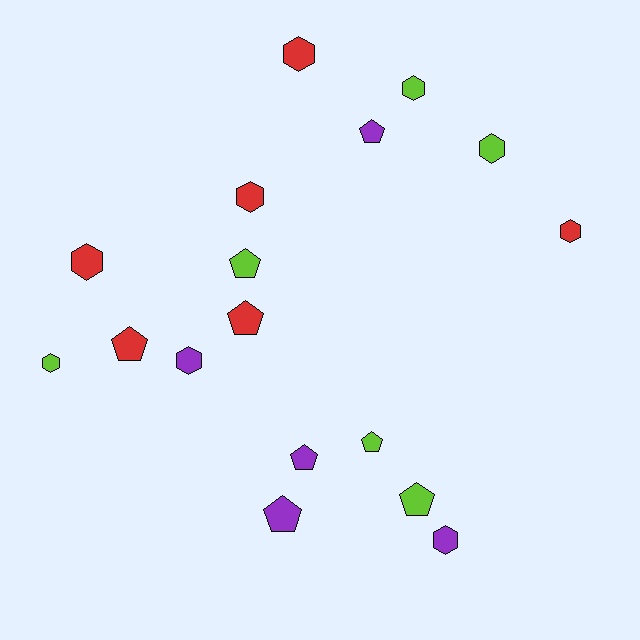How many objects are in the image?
There are 17 objects.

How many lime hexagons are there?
There are 3 lime hexagons.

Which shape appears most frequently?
Hexagon, with 9 objects.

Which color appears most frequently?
Lime, with 6 objects.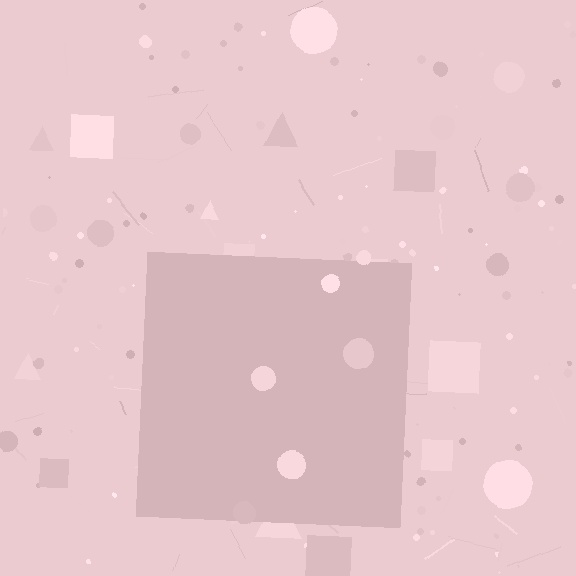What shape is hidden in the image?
A square is hidden in the image.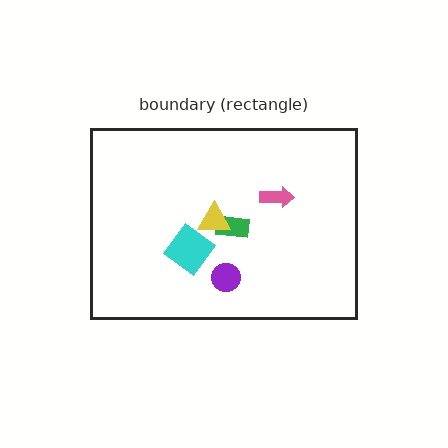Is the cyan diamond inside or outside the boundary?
Inside.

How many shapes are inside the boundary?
5 inside, 0 outside.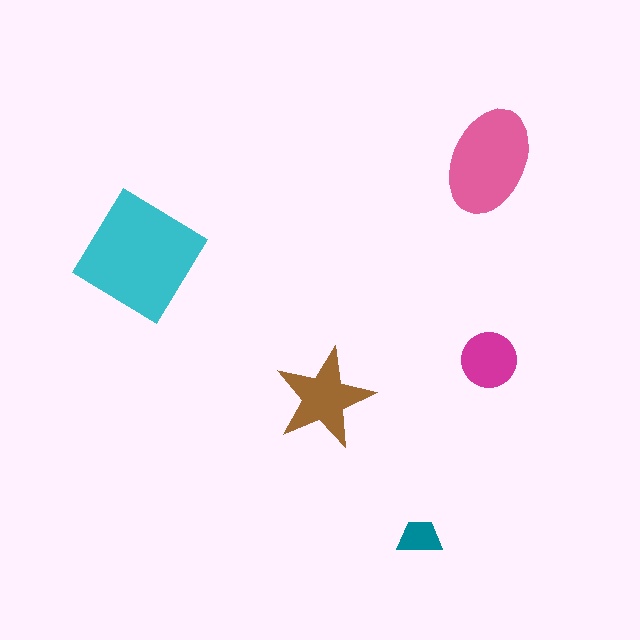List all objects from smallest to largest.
The teal trapezoid, the magenta circle, the brown star, the pink ellipse, the cyan diamond.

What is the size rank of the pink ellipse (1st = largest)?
2nd.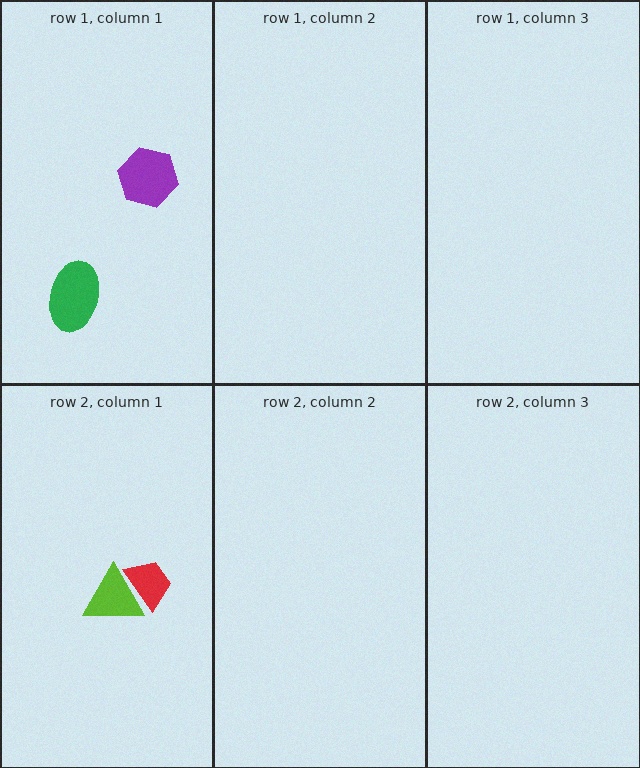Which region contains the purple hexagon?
The row 1, column 1 region.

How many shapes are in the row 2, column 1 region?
2.